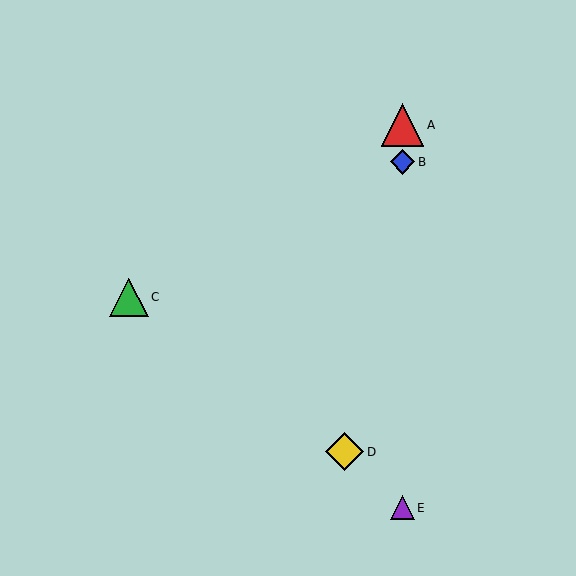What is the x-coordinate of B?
Object B is at x≈402.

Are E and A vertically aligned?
Yes, both are at x≈402.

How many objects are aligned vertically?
3 objects (A, B, E) are aligned vertically.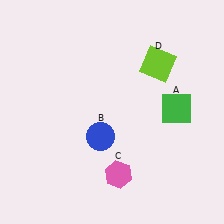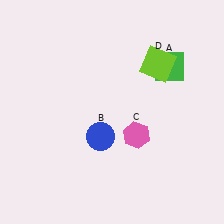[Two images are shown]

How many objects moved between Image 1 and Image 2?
2 objects moved between the two images.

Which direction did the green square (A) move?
The green square (A) moved up.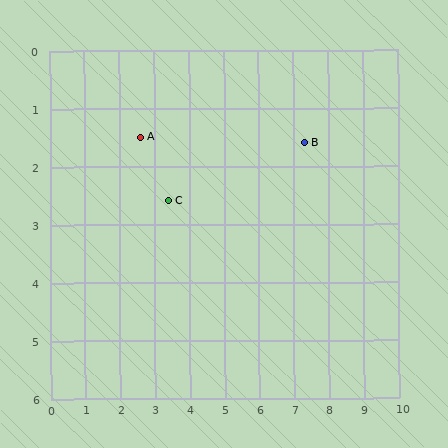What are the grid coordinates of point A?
Point A is at approximately (2.6, 1.5).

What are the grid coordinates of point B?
Point B is at approximately (7.3, 1.6).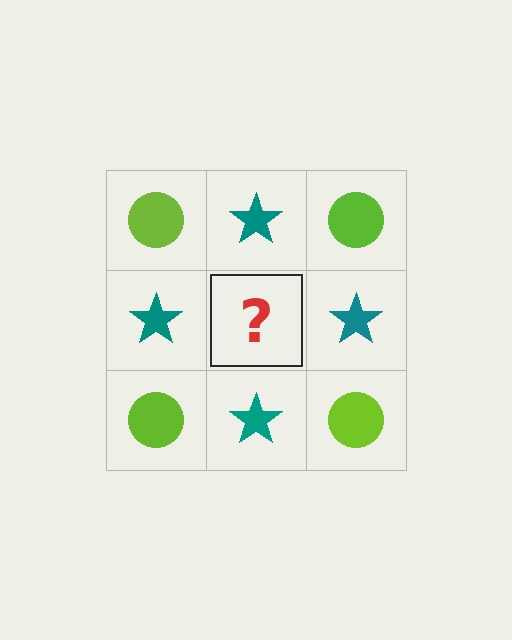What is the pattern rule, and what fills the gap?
The rule is that it alternates lime circle and teal star in a checkerboard pattern. The gap should be filled with a lime circle.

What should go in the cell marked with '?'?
The missing cell should contain a lime circle.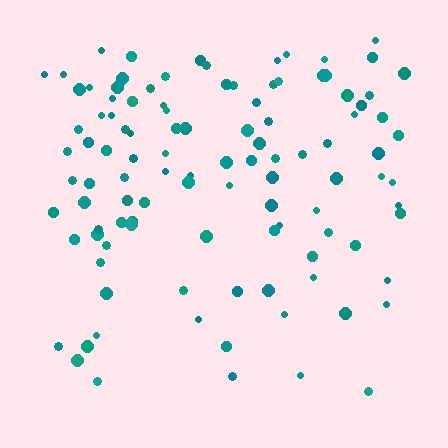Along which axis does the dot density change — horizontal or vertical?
Vertical.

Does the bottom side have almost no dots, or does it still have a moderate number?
Still a moderate number, just noticeably fewer than the top.